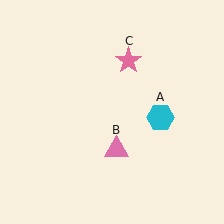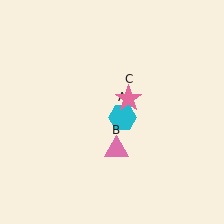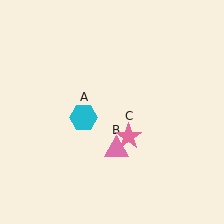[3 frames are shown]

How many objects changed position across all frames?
2 objects changed position: cyan hexagon (object A), pink star (object C).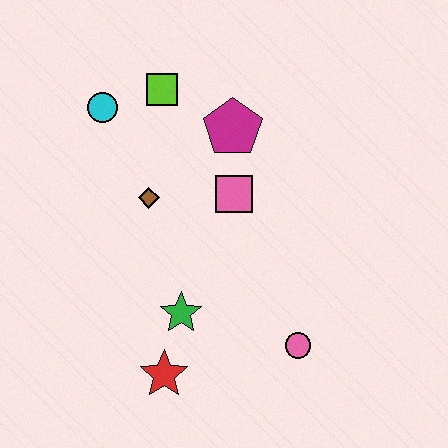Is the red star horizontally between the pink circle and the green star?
No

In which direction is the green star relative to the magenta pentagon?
The green star is below the magenta pentagon.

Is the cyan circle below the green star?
No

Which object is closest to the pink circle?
The green star is closest to the pink circle.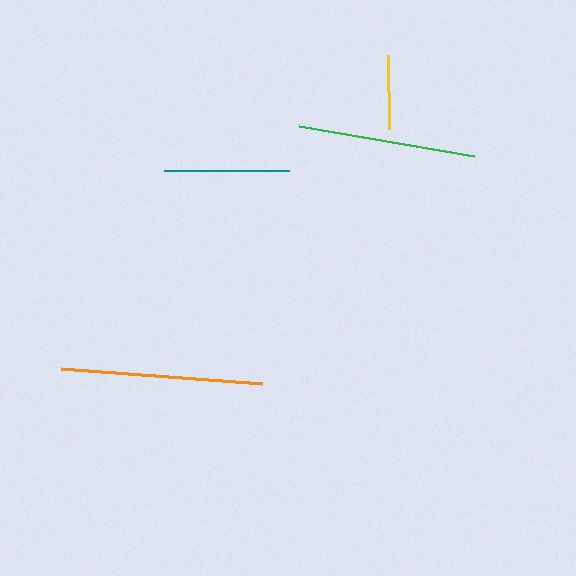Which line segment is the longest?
The orange line is the longest at approximately 201 pixels.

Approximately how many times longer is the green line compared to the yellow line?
The green line is approximately 2.4 times the length of the yellow line.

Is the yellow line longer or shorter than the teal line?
The teal line is longer than the yellow line.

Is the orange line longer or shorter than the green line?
The orange line is longer than the green line.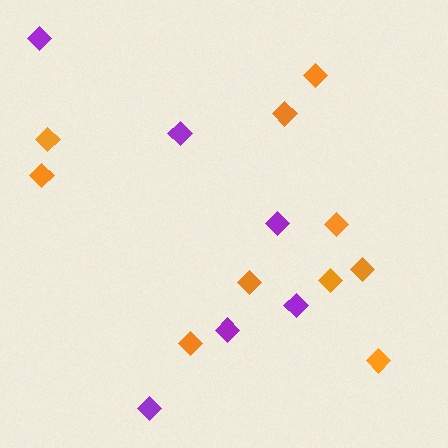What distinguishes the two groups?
There are 2 groups: one group of purple diamonds (6) and one group of orange diamonds (10).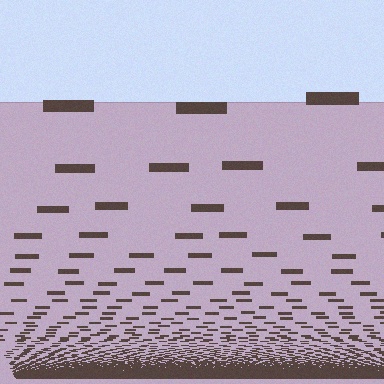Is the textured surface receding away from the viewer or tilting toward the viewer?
The surface appears to tilt toward the viewer. Texture elements get larger and sparser toward the top.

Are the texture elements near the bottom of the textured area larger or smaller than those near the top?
Smaller. The gradient is inverted — elements near the bottom are smaller and denser.